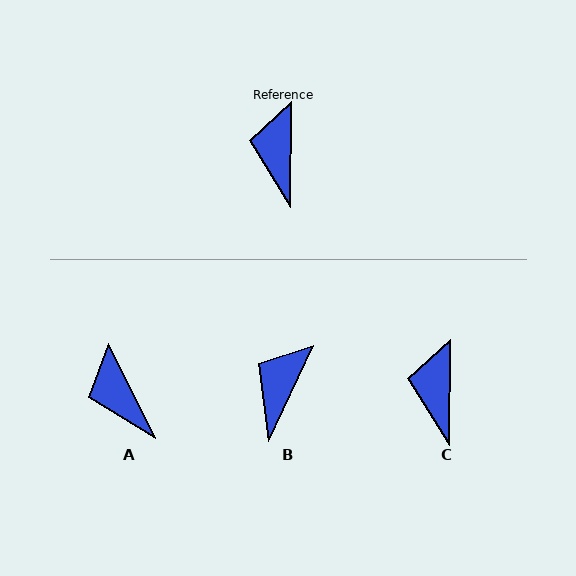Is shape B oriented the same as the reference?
No, it is off by about 24 degrees.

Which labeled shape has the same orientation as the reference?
C.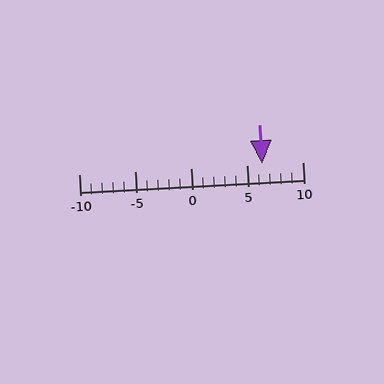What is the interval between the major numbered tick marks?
The major tick marks are spaced 5 units apart.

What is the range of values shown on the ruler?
The ruler shows values from -10 to 10.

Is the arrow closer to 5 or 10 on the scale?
The arrow is closer to 5.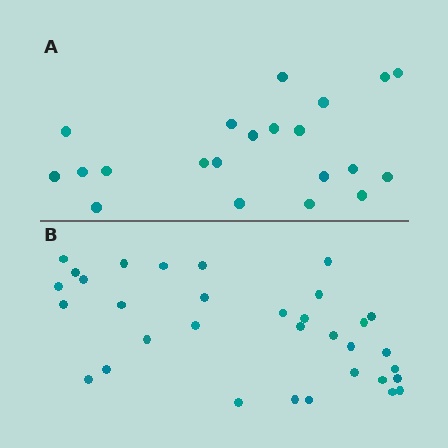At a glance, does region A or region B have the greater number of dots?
Region B (the bottom region) has more dots.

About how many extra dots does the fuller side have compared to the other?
Region B has roughly 12 or so more dots than region A.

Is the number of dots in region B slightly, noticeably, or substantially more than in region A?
Region B has substantially more. The ratio is roughly 1.6 to 1.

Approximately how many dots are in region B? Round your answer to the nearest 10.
About 30 dots. (The exact count is 33, which rounds to 30.)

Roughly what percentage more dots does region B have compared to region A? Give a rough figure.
About 55% more.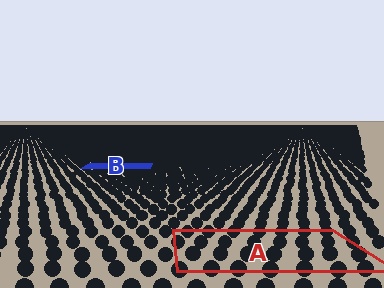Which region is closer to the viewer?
Region A is closer. The texture elements there are larger and more spread out.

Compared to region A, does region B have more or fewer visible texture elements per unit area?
Region B has more texture elements per unit area — they are packed more densely because it is farther away.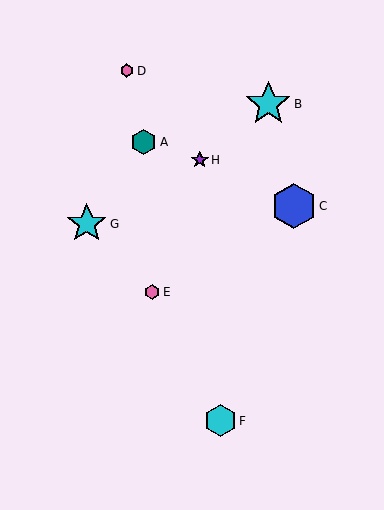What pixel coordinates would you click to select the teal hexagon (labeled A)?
Click at (144, 142) to select the teal hexagon A.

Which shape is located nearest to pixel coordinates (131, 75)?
The pink hexagon (labeled D) at (127, 71) is nearest to that location.